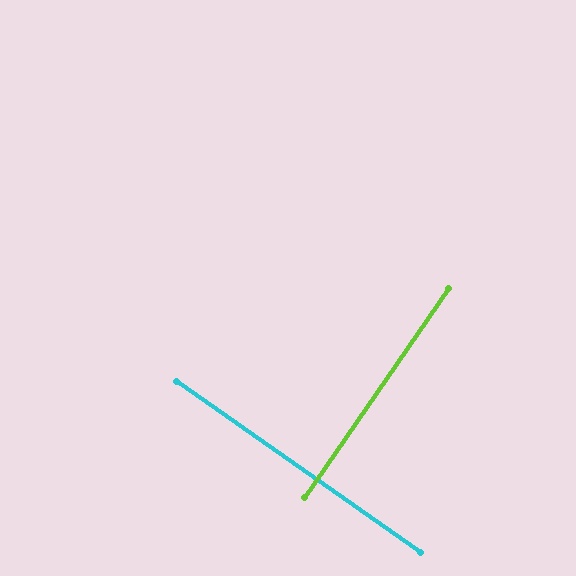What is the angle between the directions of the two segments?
Approximately 89 degrees.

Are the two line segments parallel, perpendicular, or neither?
Perpendicular — they meet at approximately 89°.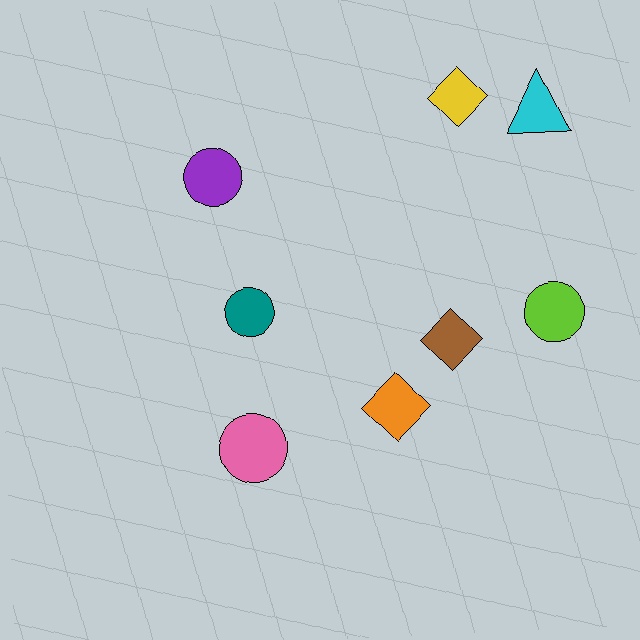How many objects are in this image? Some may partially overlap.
There are 8 objects.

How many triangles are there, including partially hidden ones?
There is 1 triangle.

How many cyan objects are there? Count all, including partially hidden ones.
There is 1 cyan object.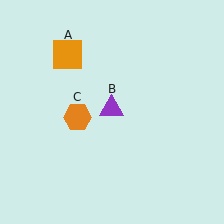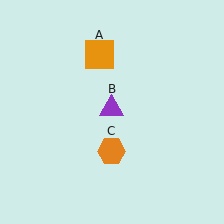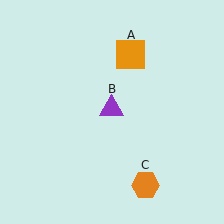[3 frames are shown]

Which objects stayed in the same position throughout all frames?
Purple triangle (object B) remained stationary.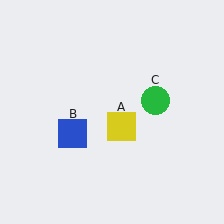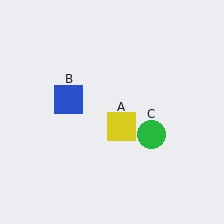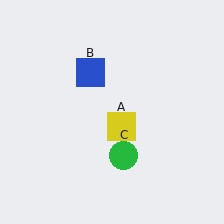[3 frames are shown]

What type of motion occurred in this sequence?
The blue square (object B), green circle (object C) rotated clockwise around the center of the scene.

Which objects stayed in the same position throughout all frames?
Yellow square (object A) remained stationary.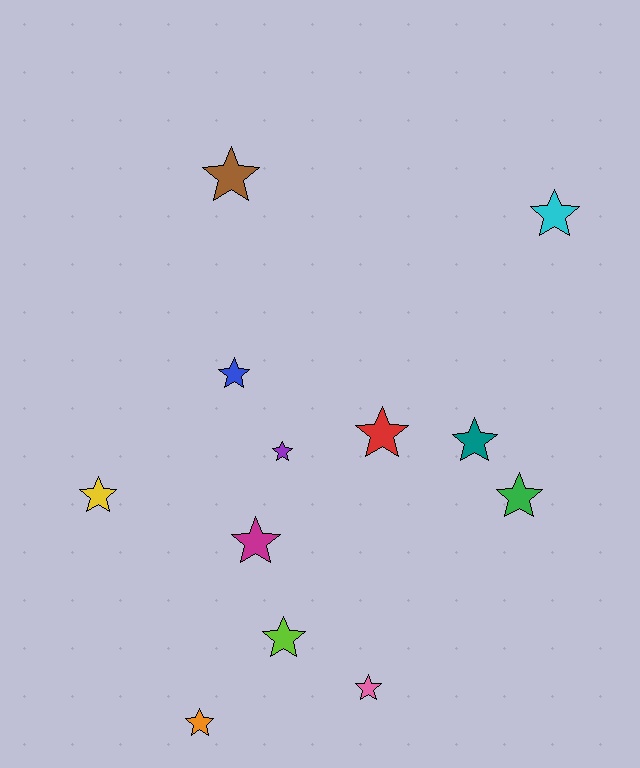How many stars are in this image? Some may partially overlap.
There are 12 stars.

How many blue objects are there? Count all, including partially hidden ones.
There is 1 blue object.